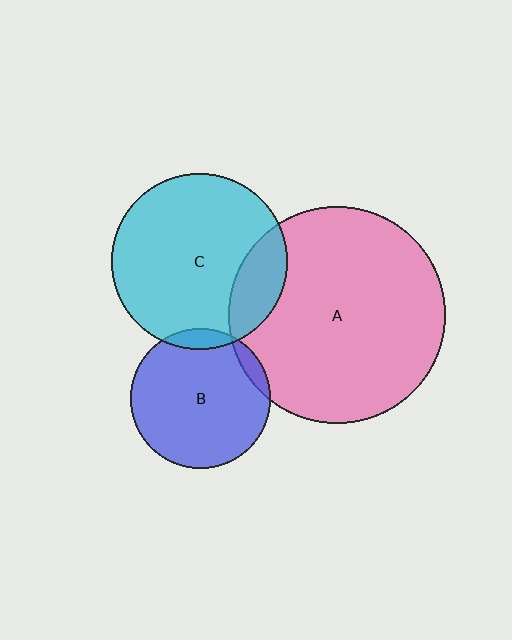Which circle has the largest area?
Circle A (pink).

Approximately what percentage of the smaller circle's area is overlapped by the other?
Approximately 15%.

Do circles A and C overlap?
Yes.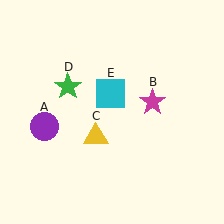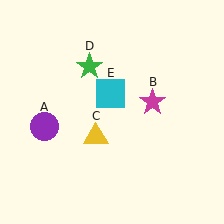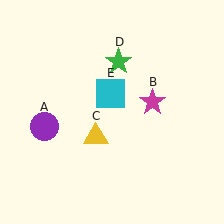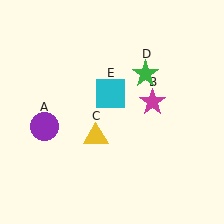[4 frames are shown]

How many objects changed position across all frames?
1 object changed position: green star (object D).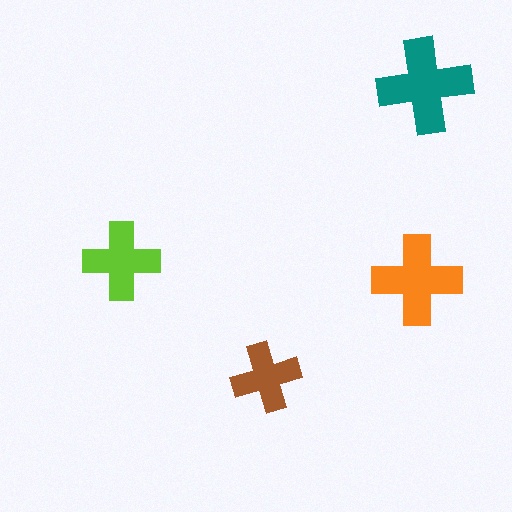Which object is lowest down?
The brown cross is bottommost.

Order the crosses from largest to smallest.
the teal one, the orange one, the lime one, the brown one.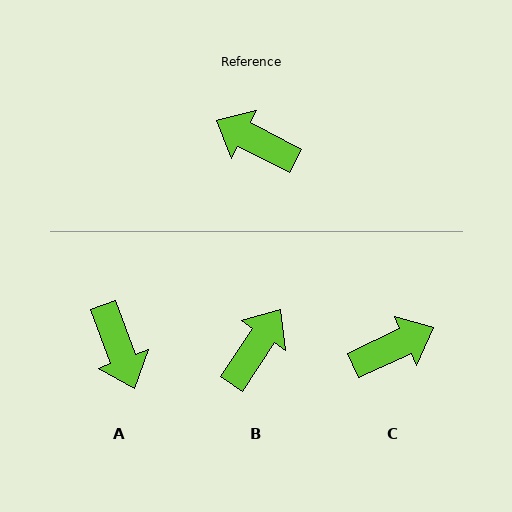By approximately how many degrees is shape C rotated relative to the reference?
Approximately 128 degrees clockwise.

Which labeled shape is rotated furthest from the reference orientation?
A, about 137 degrees away.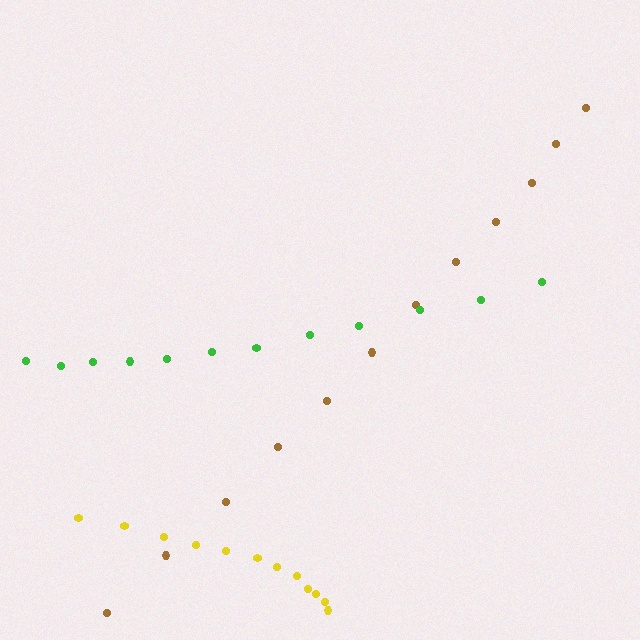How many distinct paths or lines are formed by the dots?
There are 3 distinct paths.